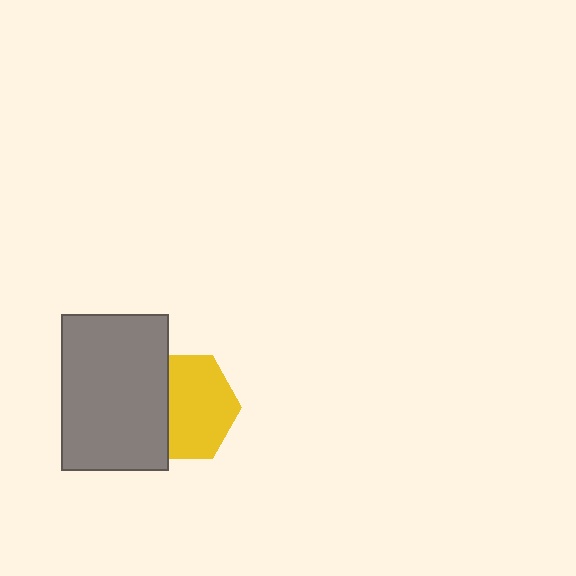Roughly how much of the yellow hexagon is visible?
About half of it is visible (roughly 65%).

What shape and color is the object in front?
The object in front is a gray rectangle.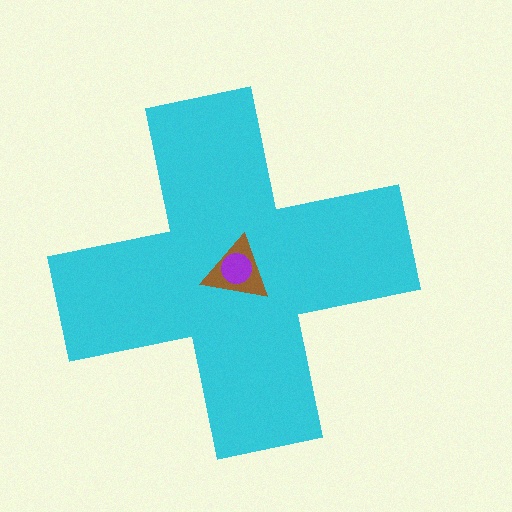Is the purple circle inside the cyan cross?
Yes.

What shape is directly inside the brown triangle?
The purple circle.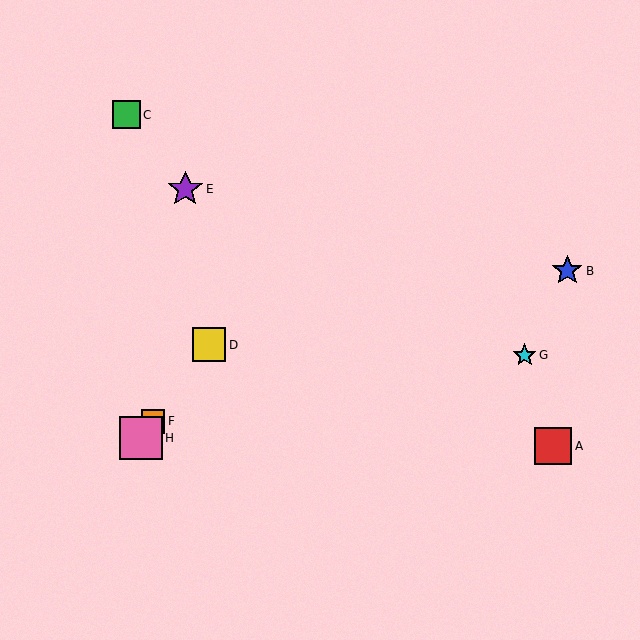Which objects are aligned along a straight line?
Objects D, F, H are aligned along a straight line.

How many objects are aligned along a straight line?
3 objects (D, F, H) are aligned along a straight line.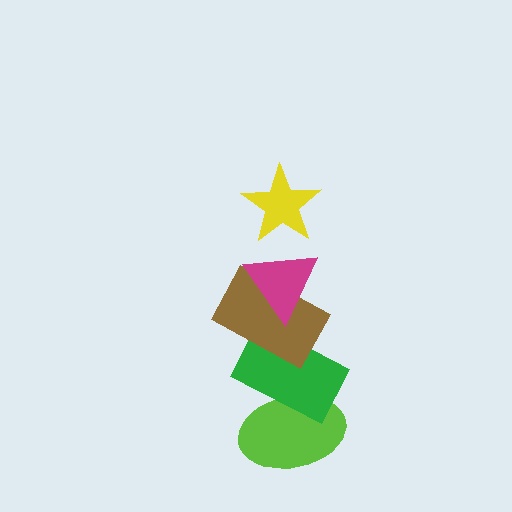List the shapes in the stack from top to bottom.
From top to bottom: the yellow star, the magenta triangle, the brown rectangle, the green rectangle, the lime ellipse.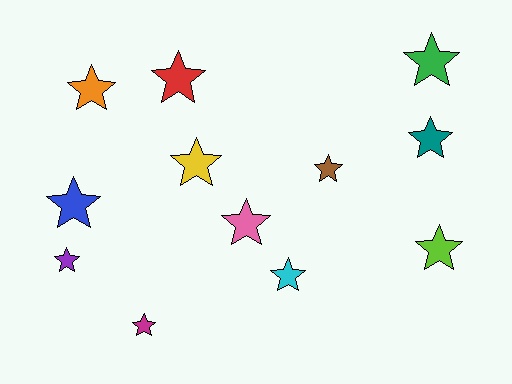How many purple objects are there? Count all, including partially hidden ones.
There is 1 purple object.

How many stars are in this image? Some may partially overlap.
There are 12 stars.